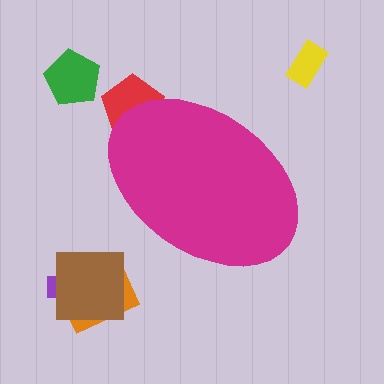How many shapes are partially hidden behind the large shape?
1 shape is partially hidden.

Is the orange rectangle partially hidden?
No, the orange rectangle is fully visible.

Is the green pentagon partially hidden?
No, the green pentagon is fully visible.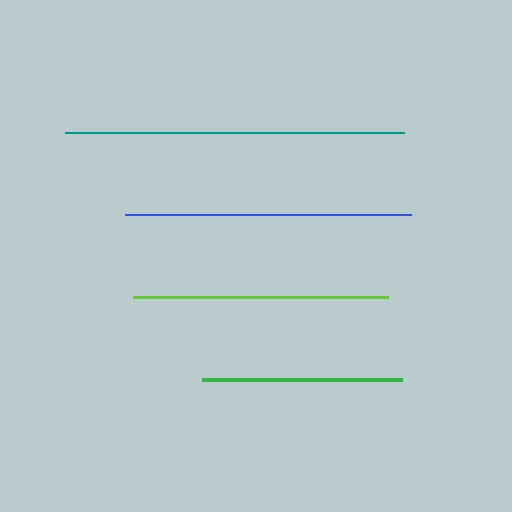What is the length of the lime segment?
The lime segment is approximately 255 pixels long.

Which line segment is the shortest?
The green line is the shortest at approximately 200 pixels.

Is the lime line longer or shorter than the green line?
The lime line is longer than the green line.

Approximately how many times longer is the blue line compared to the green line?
The blue line is approximately 1.4 times the length of the green line.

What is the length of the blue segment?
The blue segment is approximately 286 pixels long.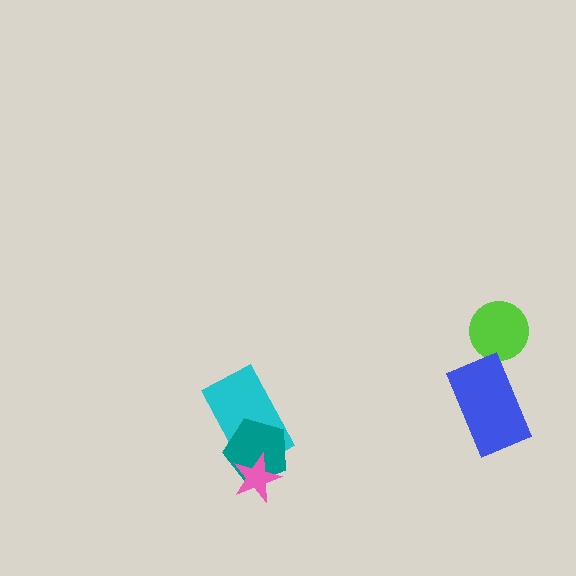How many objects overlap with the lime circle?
0 objects overlap with the lime circle.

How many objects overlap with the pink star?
2 objects overlap with the pink star.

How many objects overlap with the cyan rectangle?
2 objects overlap with the cyan rectangle.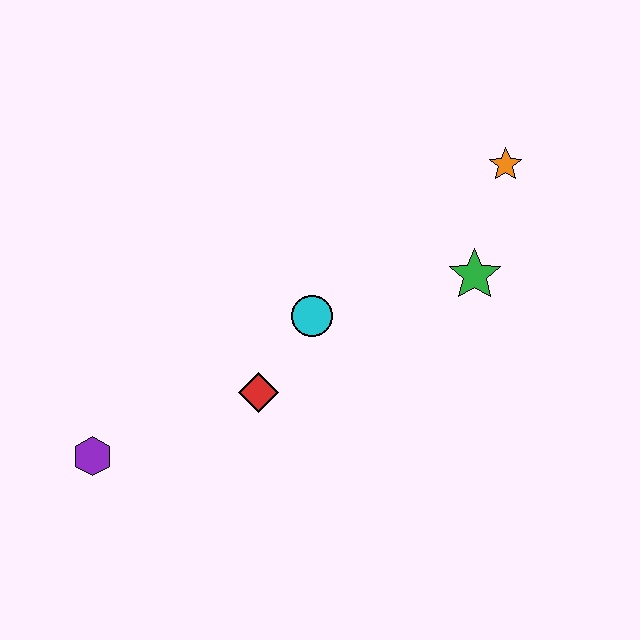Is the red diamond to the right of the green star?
No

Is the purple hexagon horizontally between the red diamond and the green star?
No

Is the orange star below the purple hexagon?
No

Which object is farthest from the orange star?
The purple hexagon is farthest from the orange star.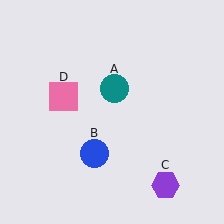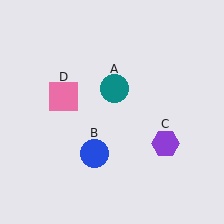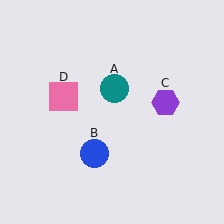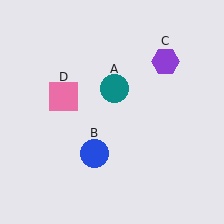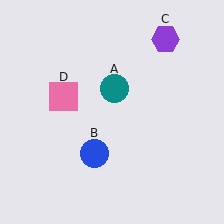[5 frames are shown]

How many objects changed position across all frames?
1 object changed position: purple hexagon (object C).